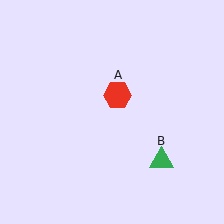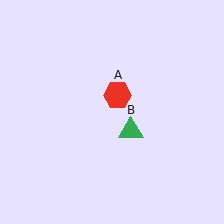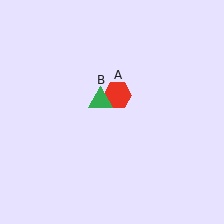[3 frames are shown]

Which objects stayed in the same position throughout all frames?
Red hexagon (object A) remained stationary.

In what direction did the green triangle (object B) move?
The green triangle (object B) moved up and to the left.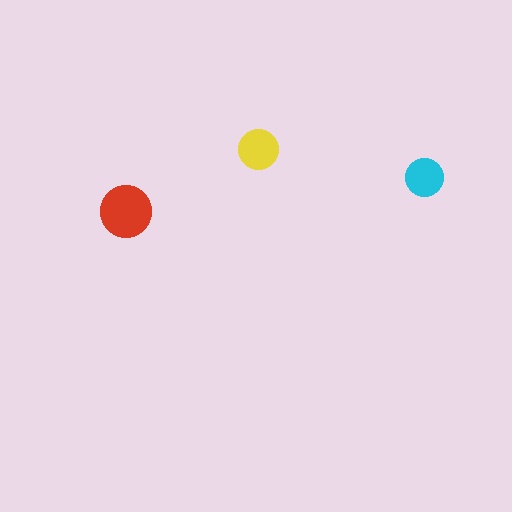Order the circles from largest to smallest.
the red one, the yellow one, the cyan one.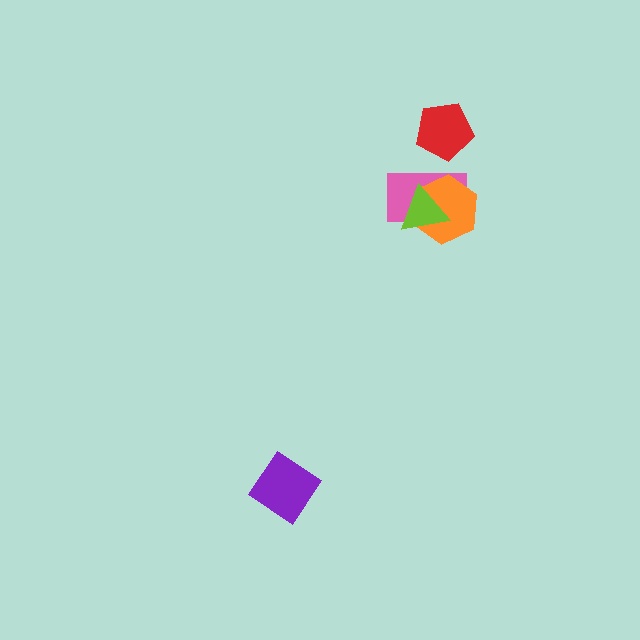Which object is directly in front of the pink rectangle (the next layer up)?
The orange hexagon is directly in front of the pink rectangle.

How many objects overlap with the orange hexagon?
2 objects overlap with the orange hexagon.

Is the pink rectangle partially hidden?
Yes, it is partially covered by another shape.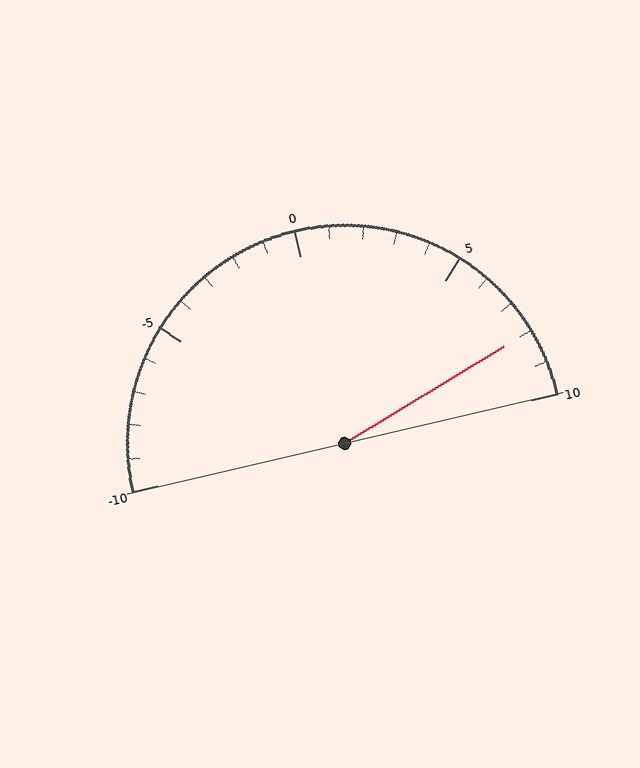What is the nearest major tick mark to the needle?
The nearest major tick mark is 10.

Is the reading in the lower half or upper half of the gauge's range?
The reading is in the upper half of the range (-10 to 10).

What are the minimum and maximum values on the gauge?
The gauge ranges from -10 to 10.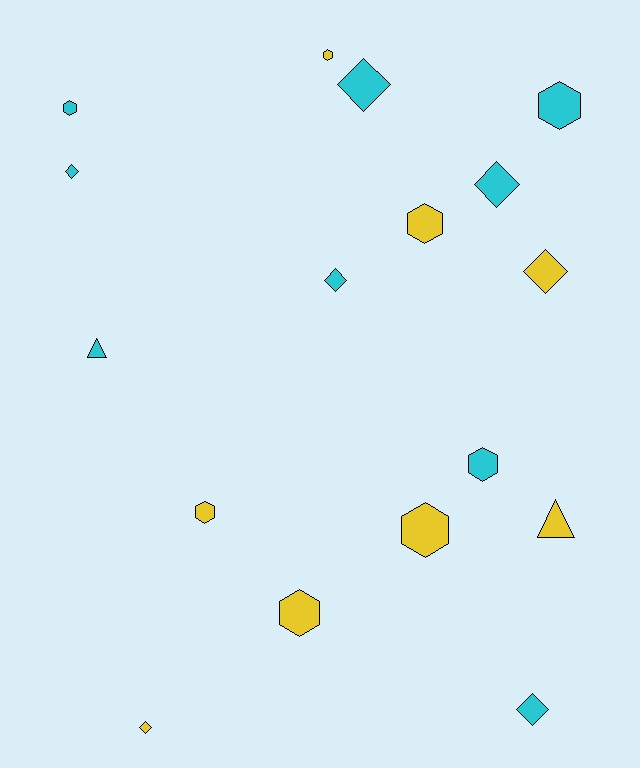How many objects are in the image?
There are 17 objects.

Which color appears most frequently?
Cyan, with 9 objects.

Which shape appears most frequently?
Hexagon, with 8 objects.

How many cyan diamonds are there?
There are 5 cyan diamonds.